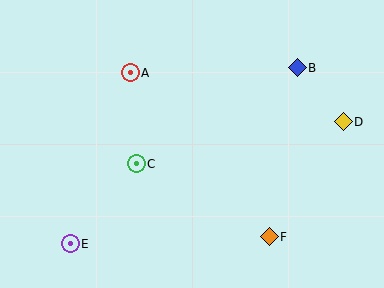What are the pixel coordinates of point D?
Point D is at (343, 122).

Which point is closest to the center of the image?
Point C at (136, 164) is closest to the center.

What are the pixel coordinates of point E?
Point E is at (70, 244).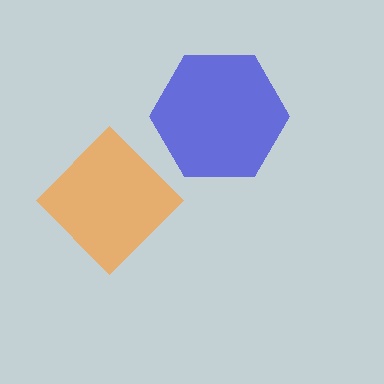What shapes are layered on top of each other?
The layered shapes are: an orange diamond, a blue hexagon.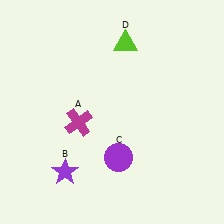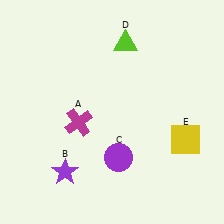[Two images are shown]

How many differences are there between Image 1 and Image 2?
There is 1 difference between the two images.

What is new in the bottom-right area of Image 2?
A yellow square (E) was added in the bottom-right area of Image 2.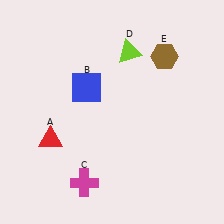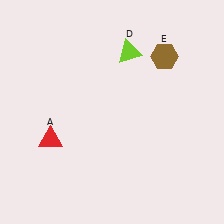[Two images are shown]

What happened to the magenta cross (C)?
The magenta cross (C) was removed in Image 2. It was in the bottom-left area of Image 1.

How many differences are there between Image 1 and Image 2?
There are 2 differences between the two images.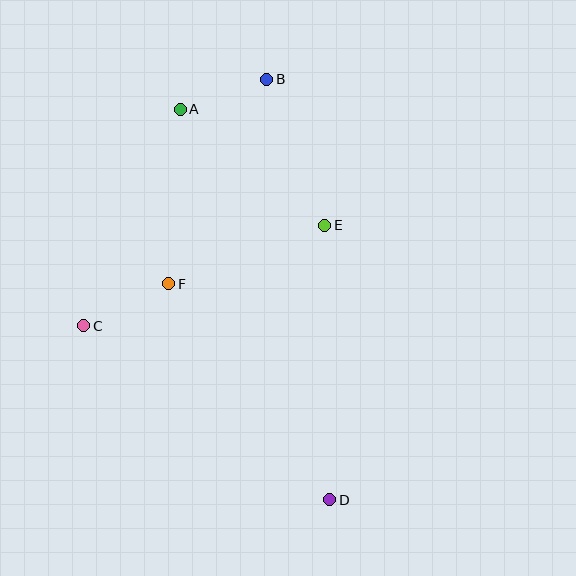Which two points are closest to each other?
Points A and B are closest to each other.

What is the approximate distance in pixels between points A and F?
The distance between A and F is approximately 175 pixels.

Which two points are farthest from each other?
Points B and D are farthest from each other.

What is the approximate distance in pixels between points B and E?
The distance between B and E is approximately 157 pixels.